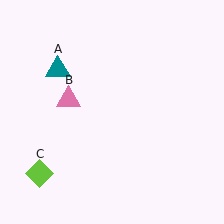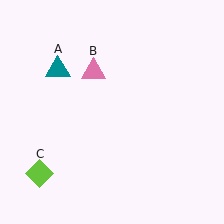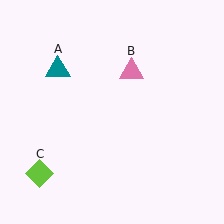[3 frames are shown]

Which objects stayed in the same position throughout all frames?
Teal triangle (object A) and lime diamond (object C) remained stationary.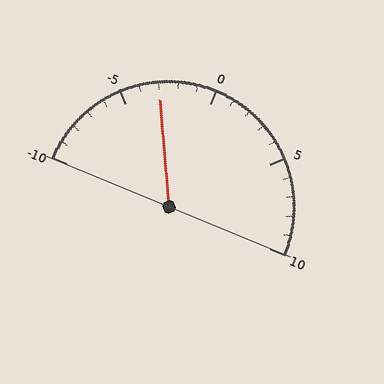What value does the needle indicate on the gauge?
The needle indicates approximately -3.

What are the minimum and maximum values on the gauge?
The gauge ranges from -10 to 10.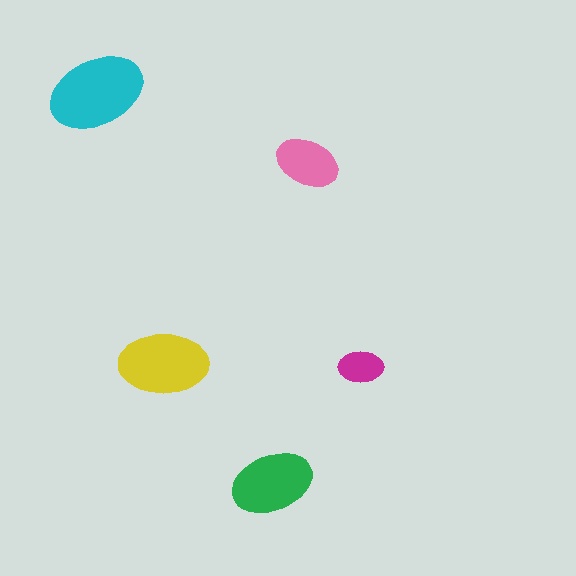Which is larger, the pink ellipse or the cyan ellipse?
The cyan one.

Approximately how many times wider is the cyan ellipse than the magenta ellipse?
About 2 times wider.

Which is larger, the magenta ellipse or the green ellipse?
The green one.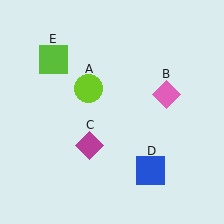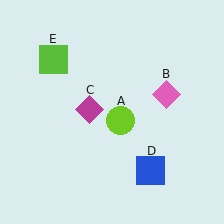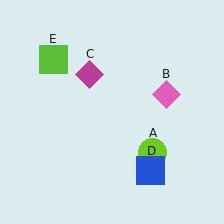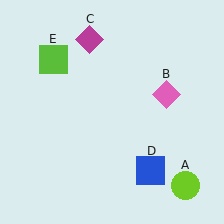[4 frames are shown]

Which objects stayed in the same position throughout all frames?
Pink diamond (object B) and blue square (object D) and lime square (object E) remained stationary.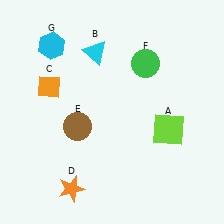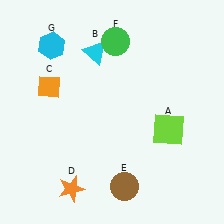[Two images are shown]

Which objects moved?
The objects that moved are: the brown circle (E), the green circle (F).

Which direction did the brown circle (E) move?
The brown circle (E) moved down.